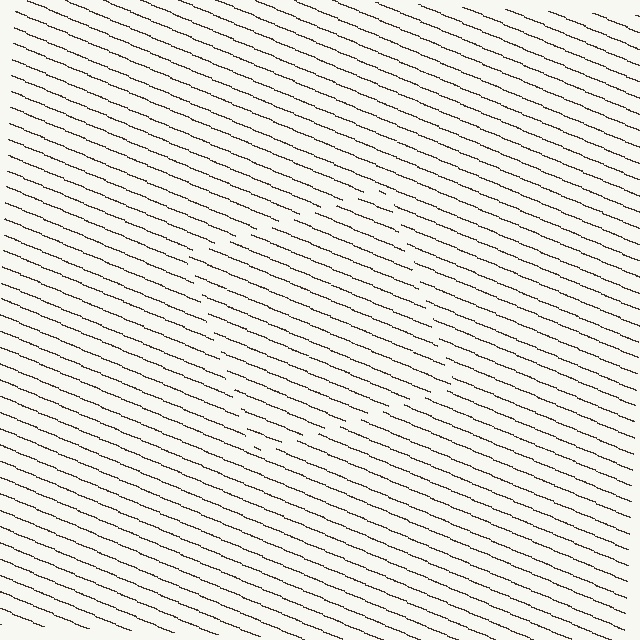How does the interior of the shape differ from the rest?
The interior of the shape contains the same grating, shifted by half a period — the contour is defined by the phase discontinuity where line-ends from the inner and outer gratings abut.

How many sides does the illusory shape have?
4 sides — the line-ends trace a square.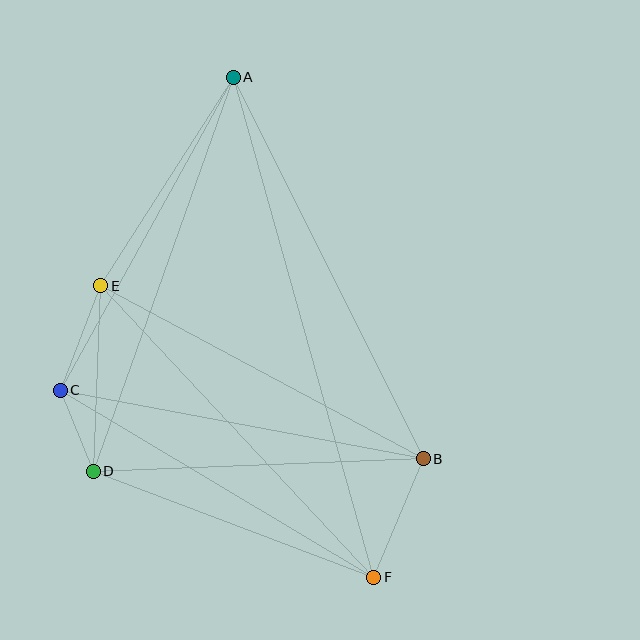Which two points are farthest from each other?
Points A and F are farthest from each other.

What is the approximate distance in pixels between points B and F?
The distance between B and F is approximately 128 pixels.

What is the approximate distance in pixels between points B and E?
The distance between B and E is approximately 366 pixels.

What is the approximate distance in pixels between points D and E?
The distance between D and E is approximately 186 pixels.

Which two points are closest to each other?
Points C and D are closest to each other.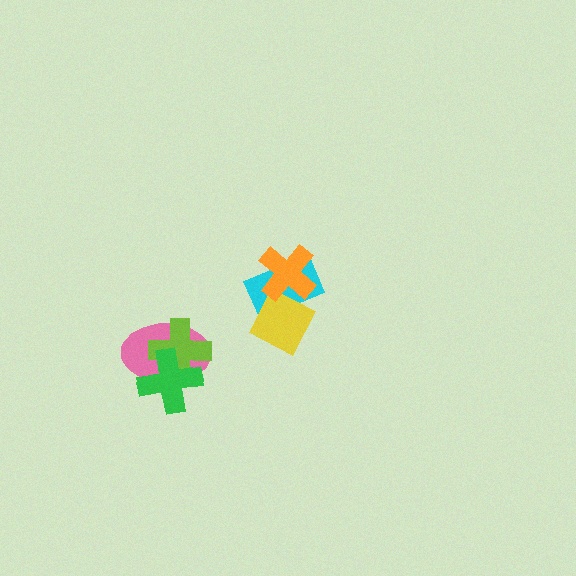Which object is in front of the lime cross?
The green cross is in front of the lime cross.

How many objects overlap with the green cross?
2 objects overlap with the green cross.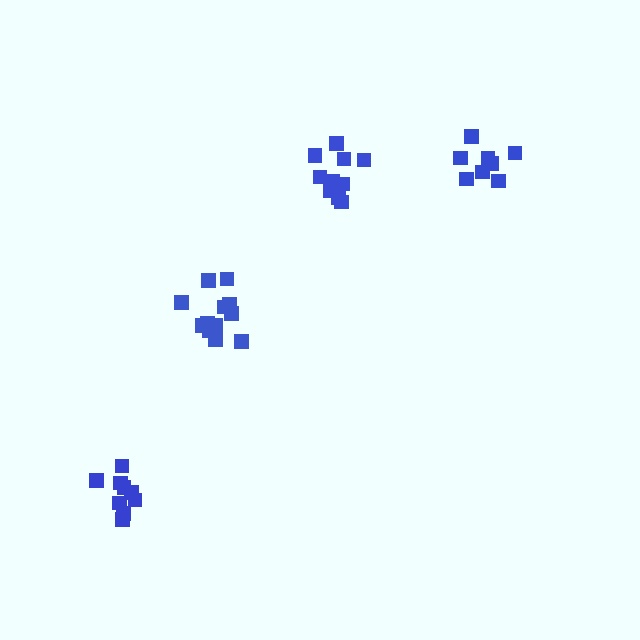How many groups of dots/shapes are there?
There are 4 groups.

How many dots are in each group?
Group 1: 12 dots, Group 2: 10 dots, Group 3: 8 dots, Group 4: 9 dots (39 total).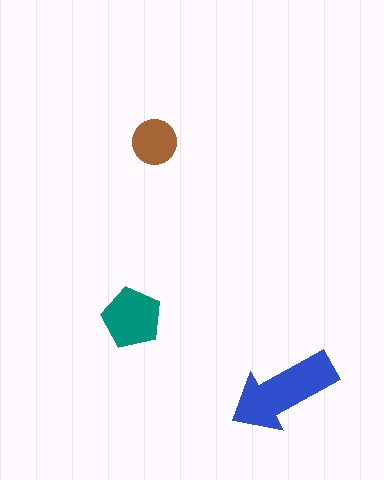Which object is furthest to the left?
The teal pentagon is leftmost.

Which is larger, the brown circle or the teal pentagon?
The teal pentagon.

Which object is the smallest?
The brown circle.